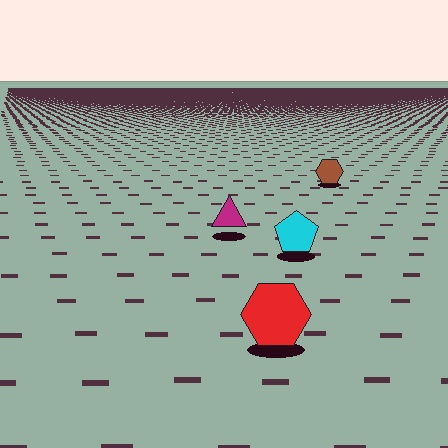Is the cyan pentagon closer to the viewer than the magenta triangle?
Yes. The cyan pentagon is closer — you can tell from the texture gradient: the ground texture is coarser near it.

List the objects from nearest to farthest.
From nearest to farthest: the red hexagon, the cyan pentagon, the magenta triangle, the brown hexagon.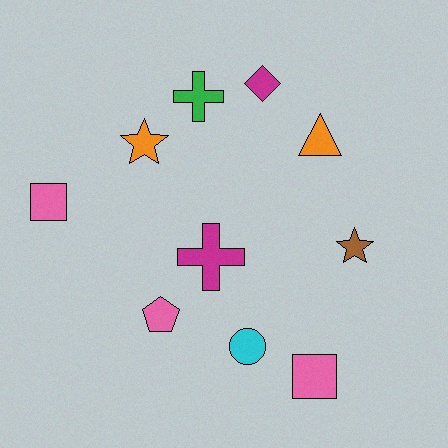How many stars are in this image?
There are 2 stars.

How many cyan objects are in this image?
There is 1 cyan object.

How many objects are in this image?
There are 10 objects.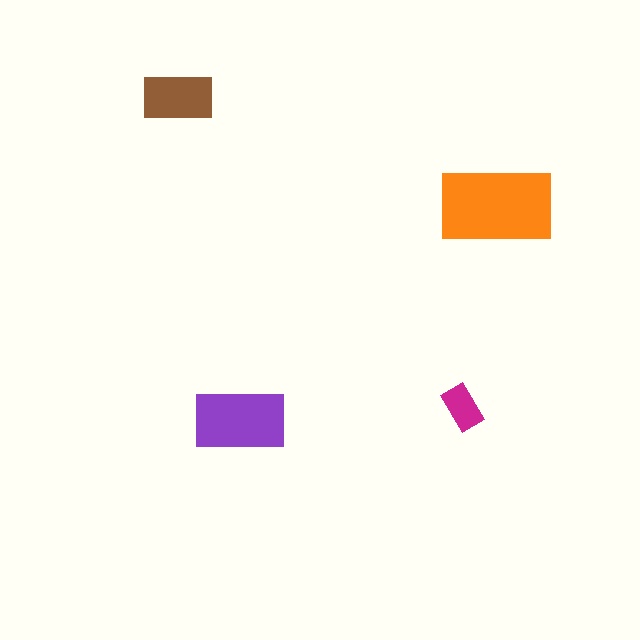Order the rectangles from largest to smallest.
the orange one, the purple one, the brown one, the magenta one.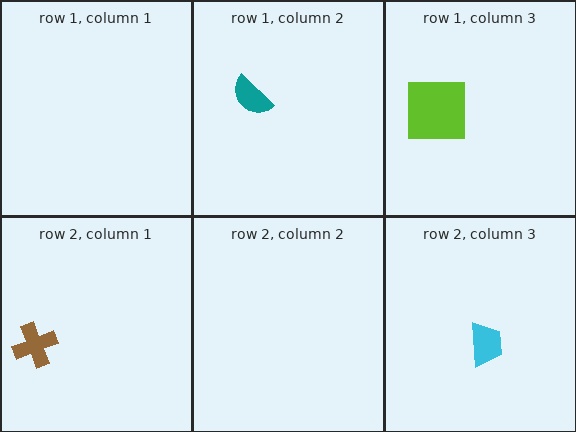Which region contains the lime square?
The row 1, column 3 region.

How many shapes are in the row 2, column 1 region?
1.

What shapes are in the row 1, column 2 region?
The teal semicircle.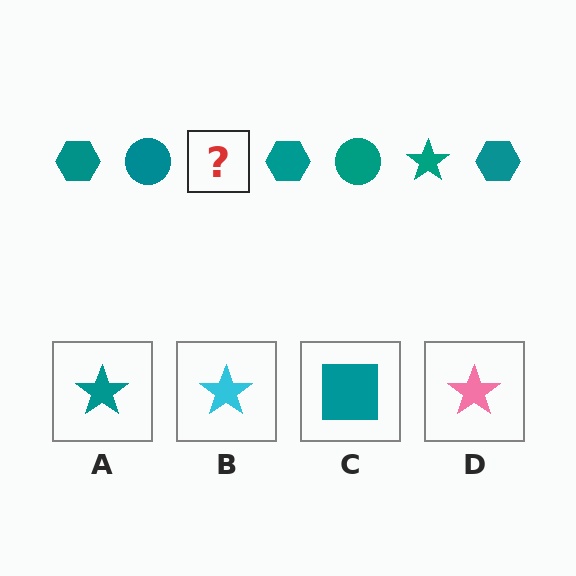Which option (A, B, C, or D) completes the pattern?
A.